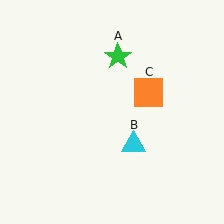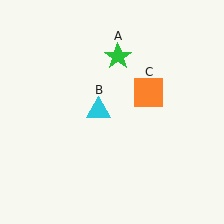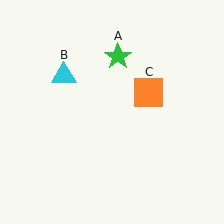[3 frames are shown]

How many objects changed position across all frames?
1 object changed position: cyan triangle (object B).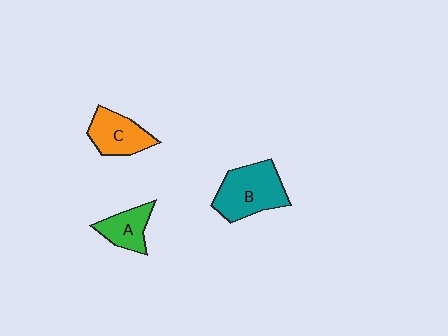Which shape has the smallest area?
Shape A (green).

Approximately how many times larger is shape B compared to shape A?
Approximately 1.8 times.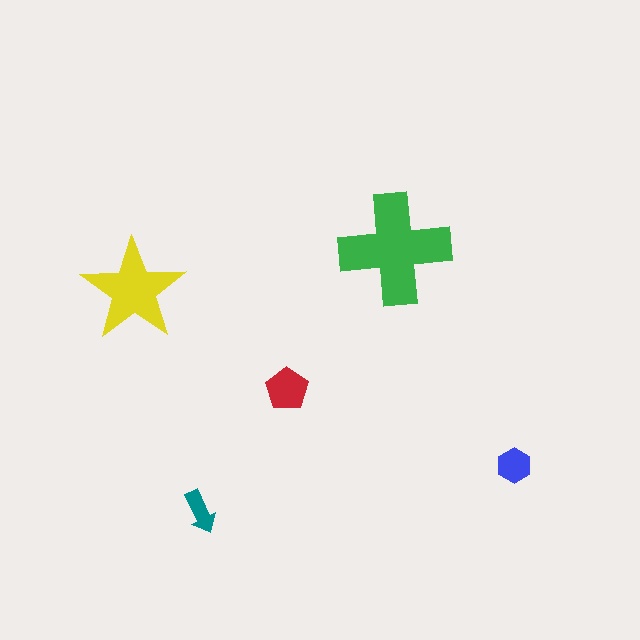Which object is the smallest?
The teal arrow.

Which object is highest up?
The green cross is topmost.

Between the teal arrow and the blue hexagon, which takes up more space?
The blue hexagon.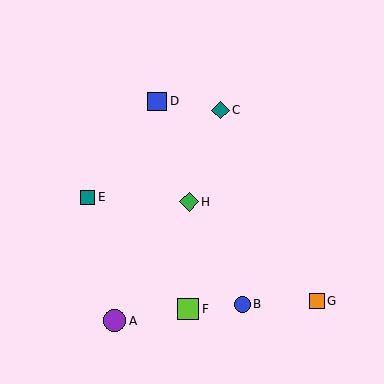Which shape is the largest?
The purple circle (labeled A) is the largest.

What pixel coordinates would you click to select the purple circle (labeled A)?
Click at (114, 321) to select the purple circle A.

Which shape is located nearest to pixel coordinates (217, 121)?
The teal diamond (labeled C) at (221, 110) is nearest to that location.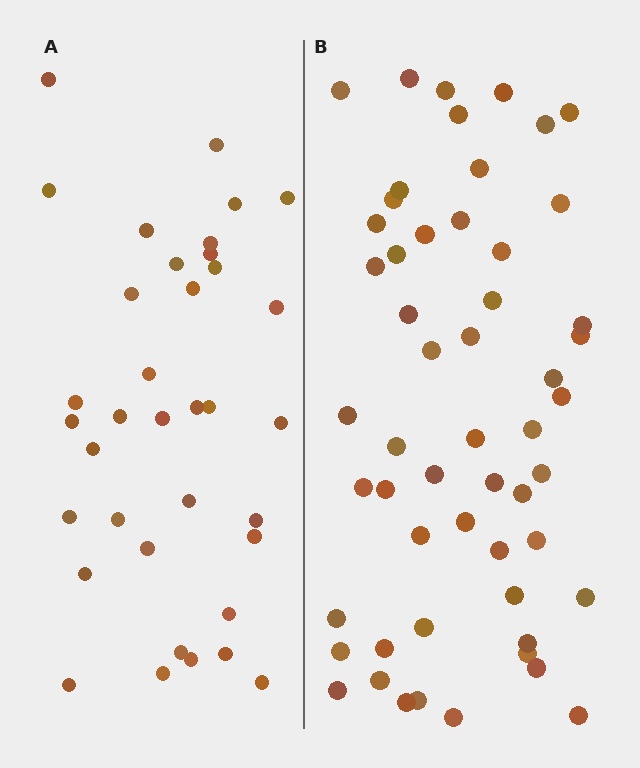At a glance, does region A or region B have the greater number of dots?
Region B (the right region) has more dots.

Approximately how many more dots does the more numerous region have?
Region B has approximately 20 more dots than region A.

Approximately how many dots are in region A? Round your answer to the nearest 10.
About 40 dots. (The exact count is 36, which rounds to 40.)